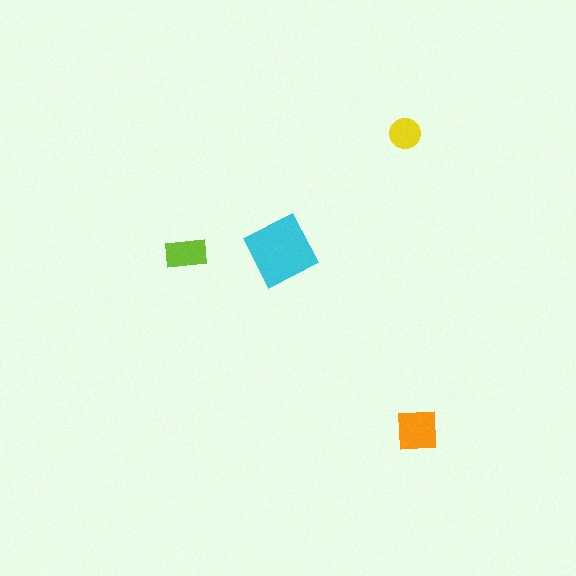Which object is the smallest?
The yellow circle.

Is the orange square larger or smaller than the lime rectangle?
Larger.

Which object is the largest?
The cyan diamond.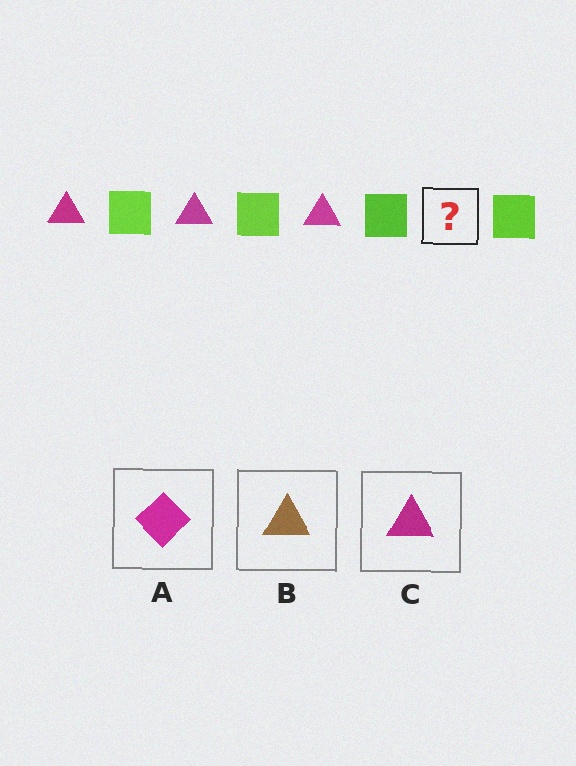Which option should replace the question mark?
Option C.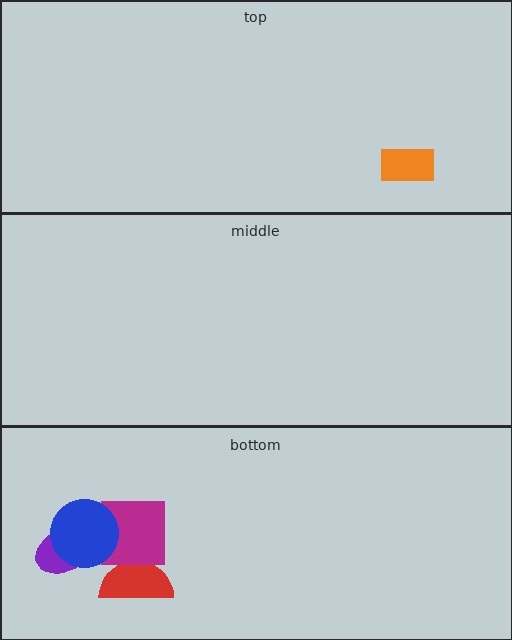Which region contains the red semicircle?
The bottom region.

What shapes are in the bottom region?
The red semicircle, the magenta square, the purple ellipse, the blue circle.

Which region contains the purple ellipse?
The bottom region.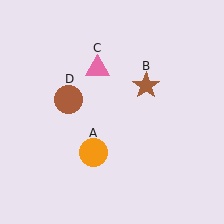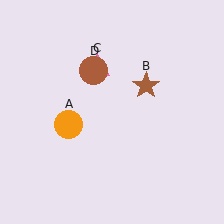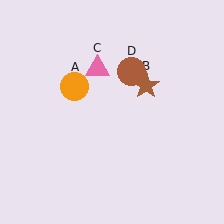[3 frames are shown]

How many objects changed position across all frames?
2 objects changed position: orange circle (object A), brown circle (object D).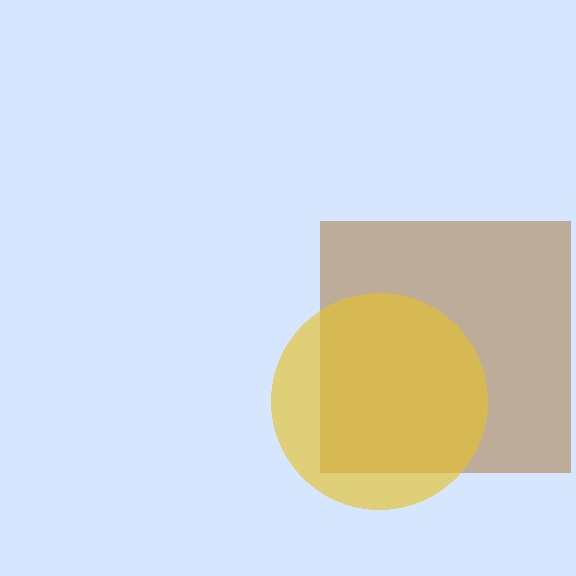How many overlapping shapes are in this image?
There are 2 overlapping shapes in the image.